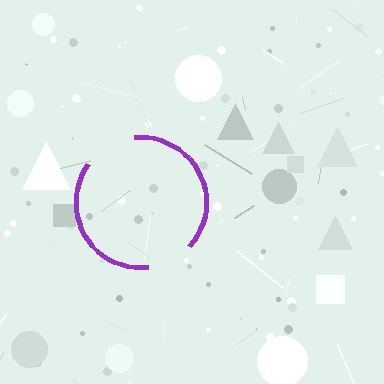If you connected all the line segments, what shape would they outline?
They would outline a circle.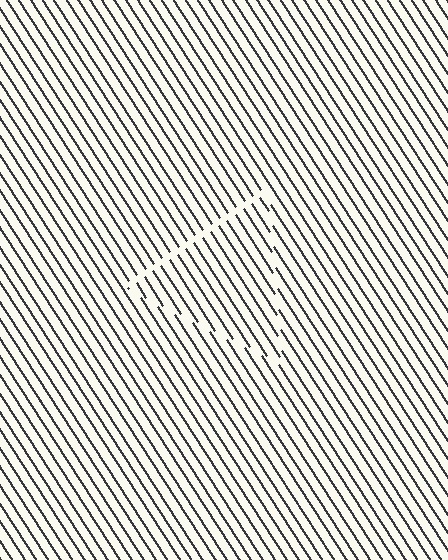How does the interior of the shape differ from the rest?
The interior of the shape contains the same grating, shifted by half a period — the contour is defined by the phase discontinuity where line-ends from the inner and outer gratings abut.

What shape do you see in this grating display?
An illusory triangle. The interior of the shape contains the same grating, shifted by half a period — the contour is defined by the phase discontinuity where line-ends from the inner and outer gratings abut.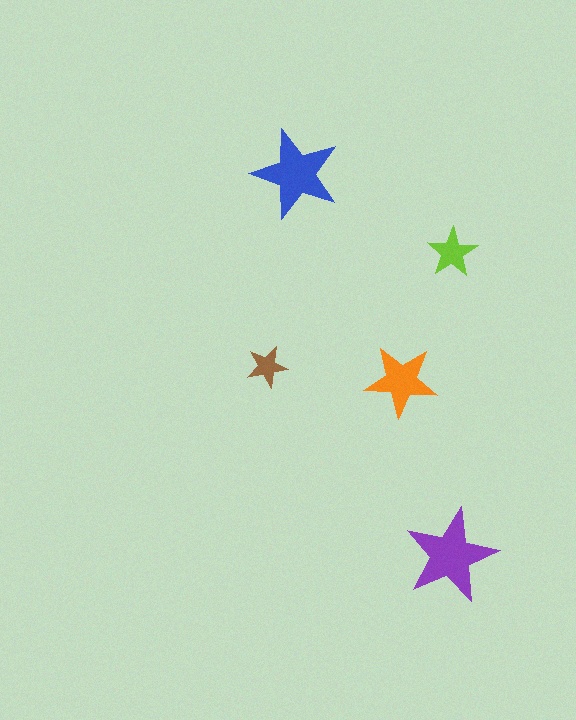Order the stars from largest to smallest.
the purple one, the blue one, the orange one, the lime one, the brown one.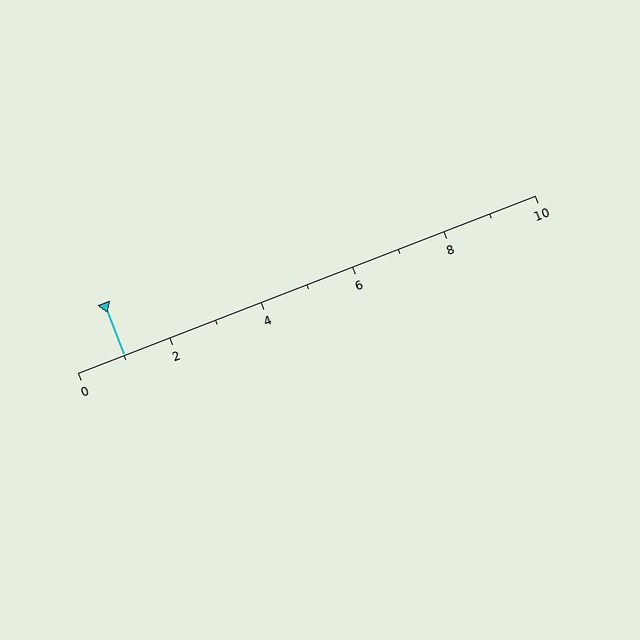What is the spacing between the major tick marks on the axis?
The major ticks are spaced 2 apart.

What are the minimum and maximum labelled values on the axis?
The axis runs from 0 to 10.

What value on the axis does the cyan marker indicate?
The marker indicates approximately 1.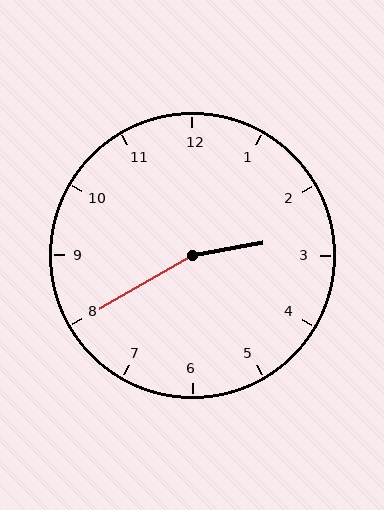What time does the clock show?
2:40.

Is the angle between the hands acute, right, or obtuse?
It is obtuse.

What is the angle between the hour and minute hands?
Approximately 160 degrees.